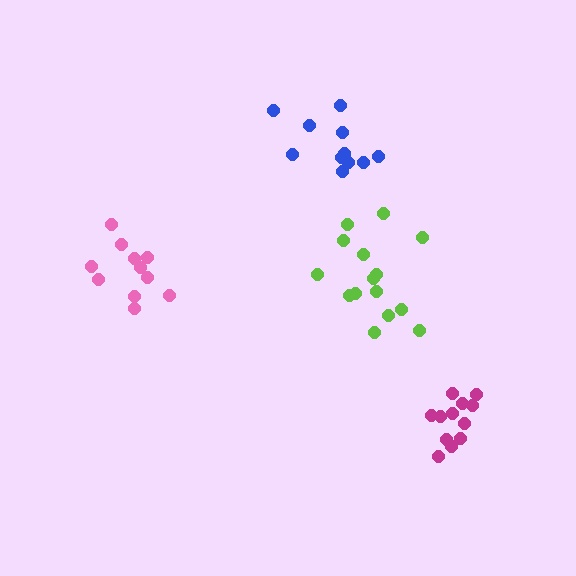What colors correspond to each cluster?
The clusters are colored: lime, pink, magenta, blue.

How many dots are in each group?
Group 1: 15 dots, Group 2: 11 dots, Group 3: 12 dots, Group 4: 11 dots (49 total).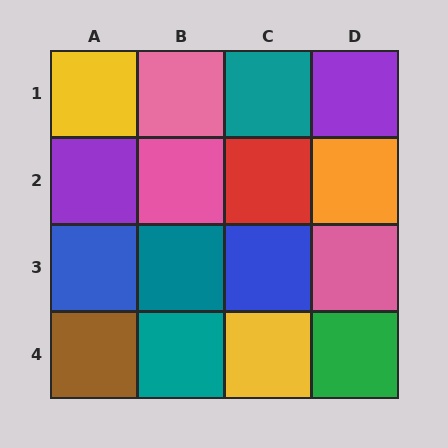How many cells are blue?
2 cells are blue.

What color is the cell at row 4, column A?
Brown.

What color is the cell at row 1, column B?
Pink.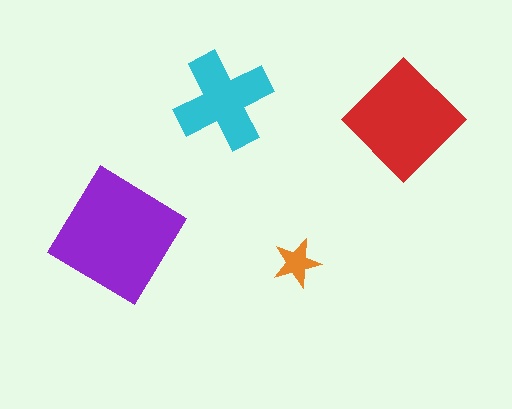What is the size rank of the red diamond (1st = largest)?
2nd.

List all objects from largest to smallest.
The purple diamond, the red diamond, the cyan cross, the orange star.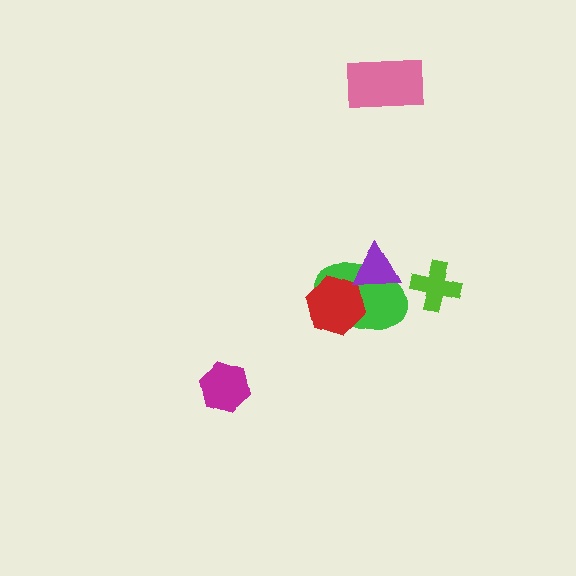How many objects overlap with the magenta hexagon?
0 objects overlap with the magenta hexagon.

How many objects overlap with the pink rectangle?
0 objects overlap with the pink rectangle.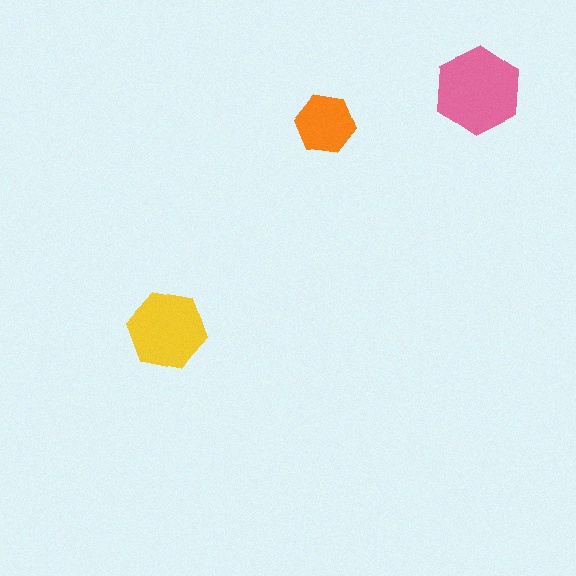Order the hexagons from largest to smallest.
the pink one, the yellow one, the orange one.